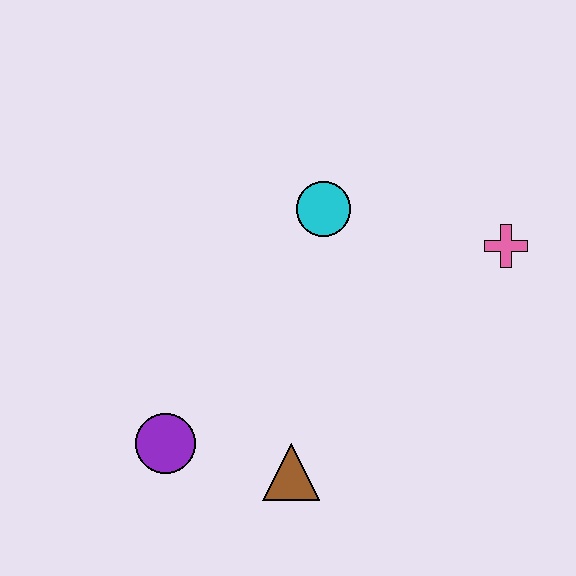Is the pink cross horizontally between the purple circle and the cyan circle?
No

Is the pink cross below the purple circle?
No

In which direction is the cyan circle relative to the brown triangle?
The cyan circle is above the brown triangle.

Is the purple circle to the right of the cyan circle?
No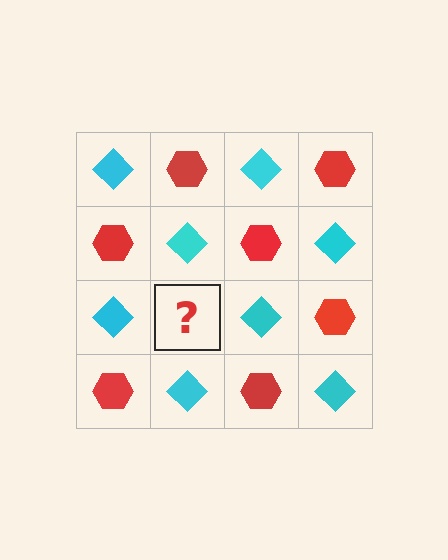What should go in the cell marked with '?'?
The missing cell should contain a red hexagon.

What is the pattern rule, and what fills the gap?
The rule is that it alternates cyan diamond and red hexagon in a checkerboard pattern. The gap should be filled with a red hexagon.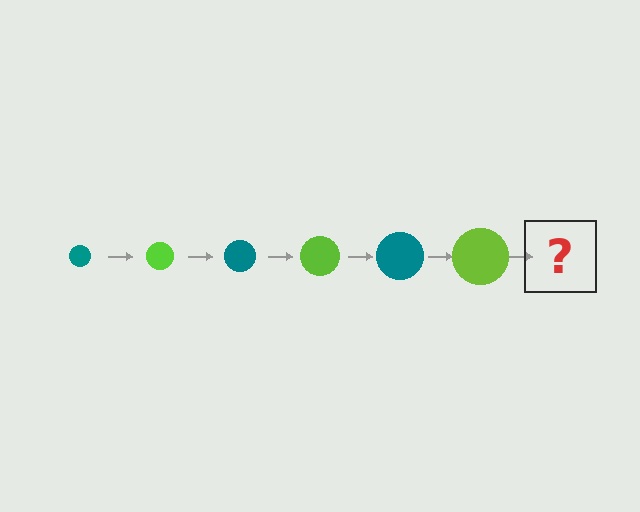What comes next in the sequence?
The next element should be a teal circle, larger than the previous one.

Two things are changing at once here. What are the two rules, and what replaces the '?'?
The two rules are that the circle grows larger each step and the color cycles through teal and lime. The '?' should be a teal circle, larger than the previous one.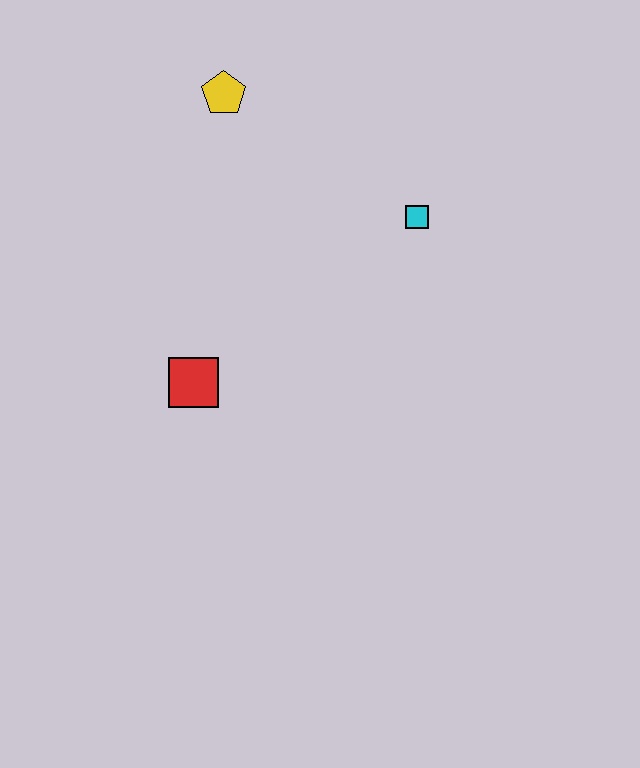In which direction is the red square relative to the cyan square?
The red square is to the left of the cyan square.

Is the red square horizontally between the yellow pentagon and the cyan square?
No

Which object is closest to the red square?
The cyan square is closest to the red square.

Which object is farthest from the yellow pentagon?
The red square is farthest from the yellow pentagon.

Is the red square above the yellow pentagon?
No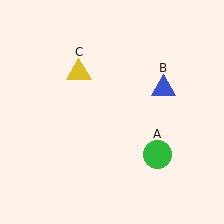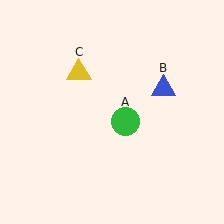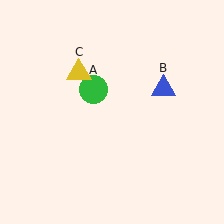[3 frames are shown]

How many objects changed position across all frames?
1 object changed position: green circle (object A).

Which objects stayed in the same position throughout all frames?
Blue triangle (object B) and yellow triangle (object C) remained stationary.